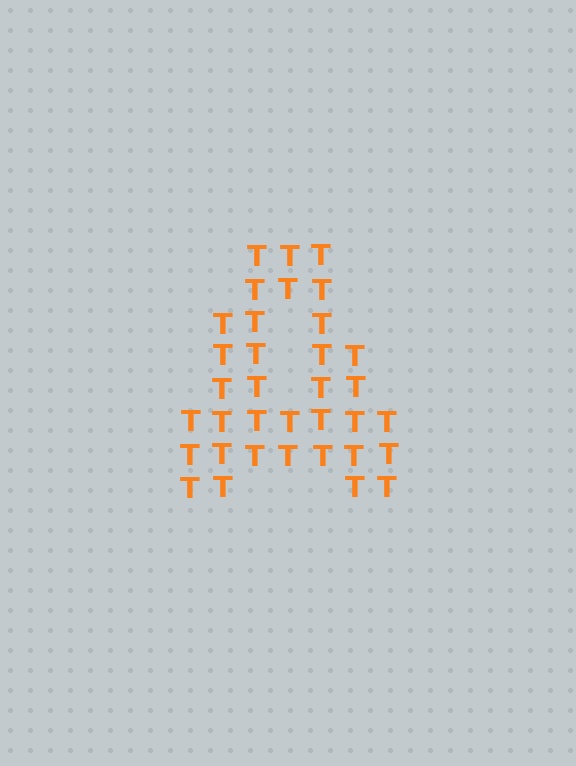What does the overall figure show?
The overall figure shows the letter A.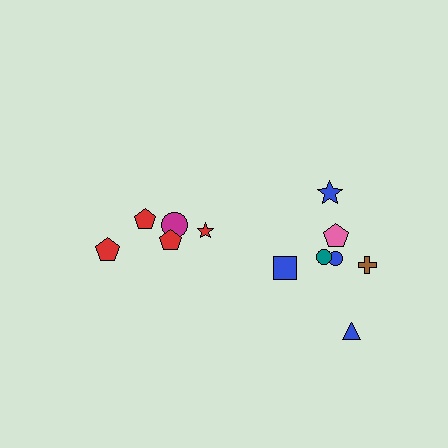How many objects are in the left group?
There are 5 objects.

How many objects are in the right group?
There are 7 objects.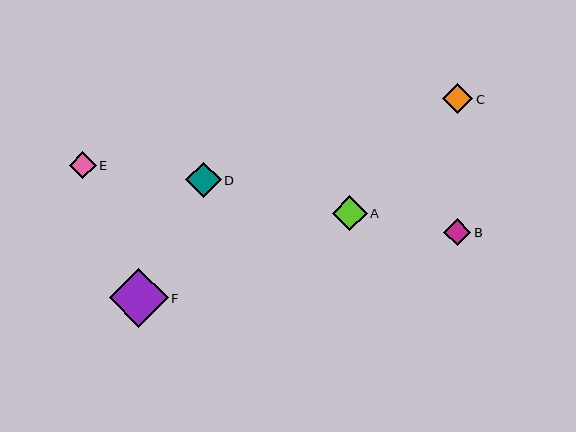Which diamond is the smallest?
Diamond E is the smallest with a size of approximately 27 pixels.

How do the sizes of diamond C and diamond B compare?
Diamond C and diamond B are approximately the same size.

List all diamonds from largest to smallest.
From largest to smallest: F, D, A, C, B, E.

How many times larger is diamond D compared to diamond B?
Diamond D is approximately 1.3 times the size of diamond B.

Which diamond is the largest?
Diamond F is the largest with a size of approximately 59 pixels.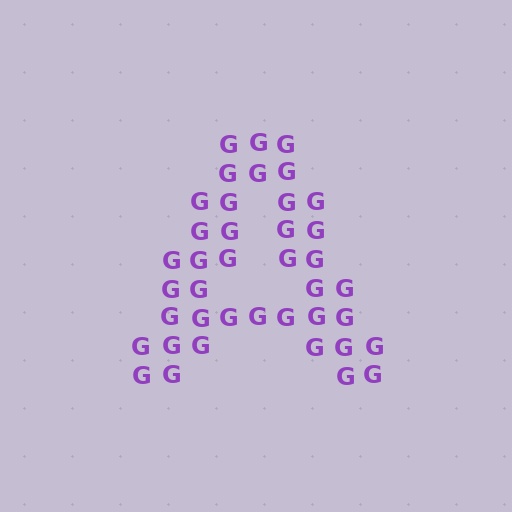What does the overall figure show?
The overall figure shows the letter A.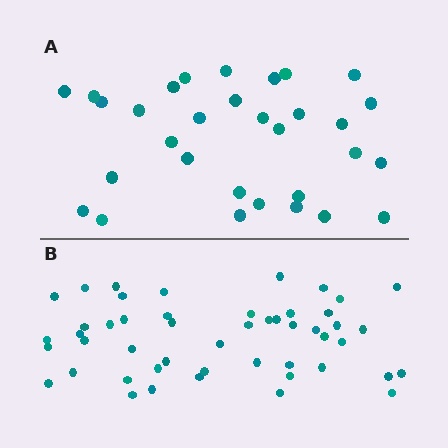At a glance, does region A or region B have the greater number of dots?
Region B (the bottom region) has more dots.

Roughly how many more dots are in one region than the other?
Region B has approximately 20 more dots than region A.